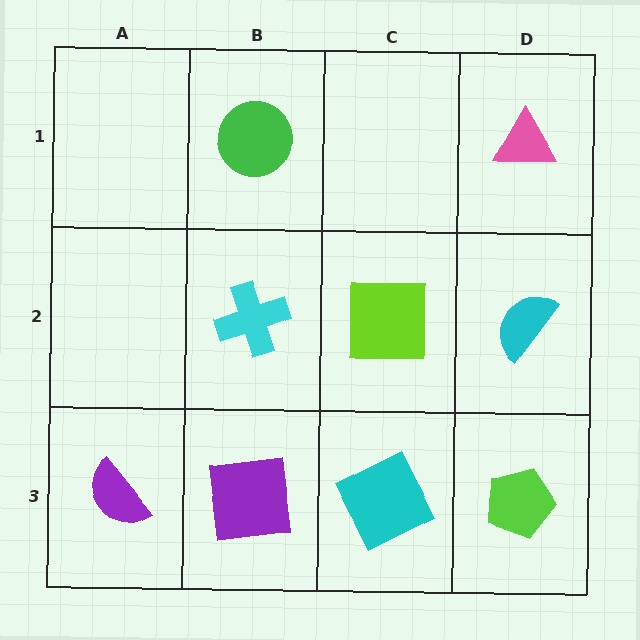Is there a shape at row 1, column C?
No, that cell is empty.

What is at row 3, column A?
A purple semicircle.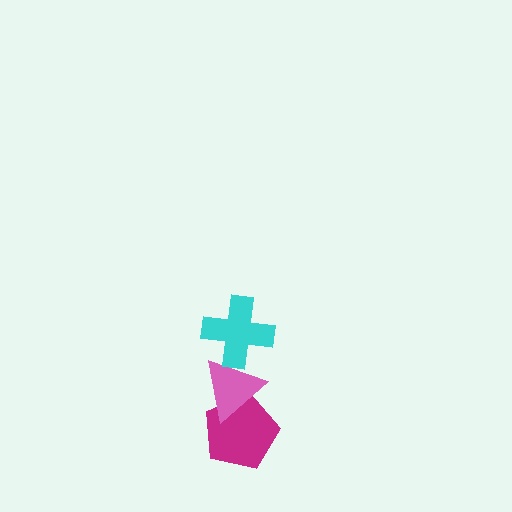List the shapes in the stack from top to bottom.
From top to bottom: the cyan cross, the pink triangle, the magenta pentagon.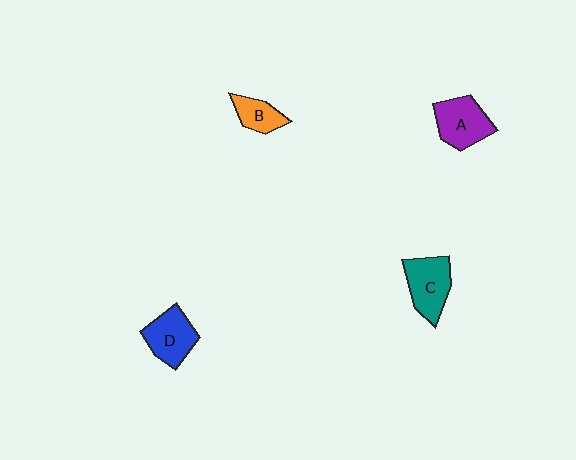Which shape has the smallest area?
Shape B (orange).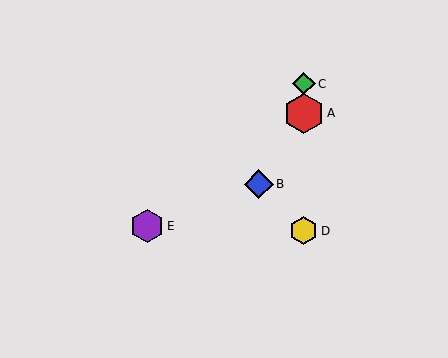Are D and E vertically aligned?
No, D is at x≈304 and E is at x≈147.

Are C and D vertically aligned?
Yes, both are at x≈304.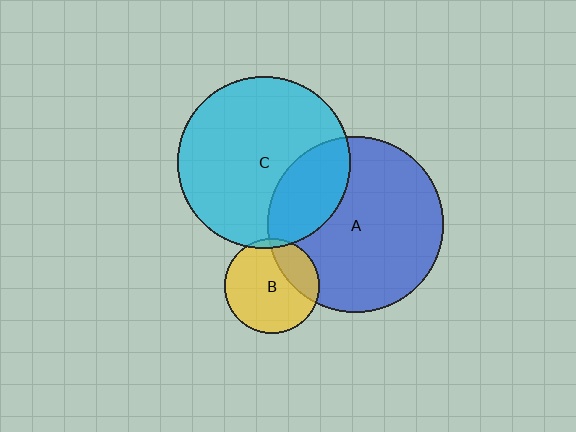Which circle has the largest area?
Circle A (blue).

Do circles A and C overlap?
Yes.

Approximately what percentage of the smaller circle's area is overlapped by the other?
Approximately 25%.